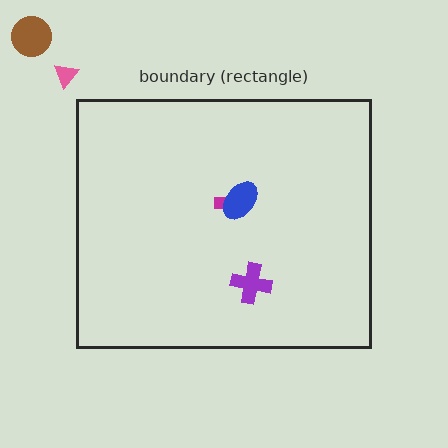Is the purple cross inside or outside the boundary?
Inside.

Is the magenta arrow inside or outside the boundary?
Inside.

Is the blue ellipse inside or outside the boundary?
Inside.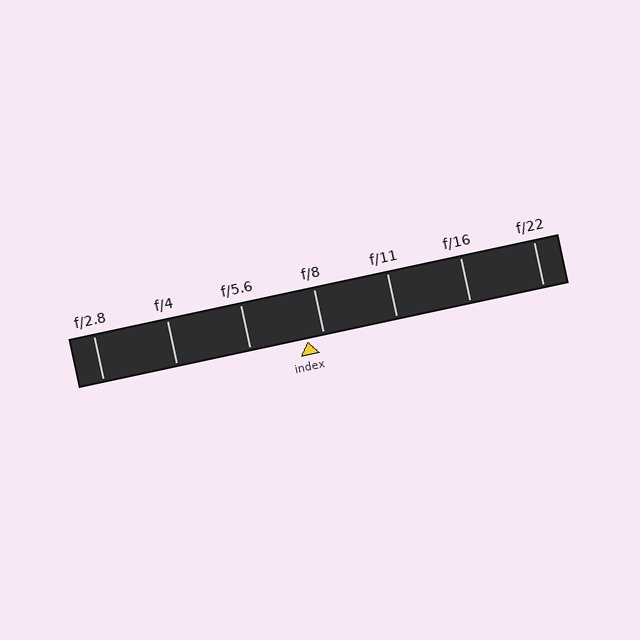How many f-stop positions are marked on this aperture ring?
There are 7 f-stop positions marked.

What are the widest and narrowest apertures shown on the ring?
The widest aperture shown is f/2.8 and the narrowest is f/22.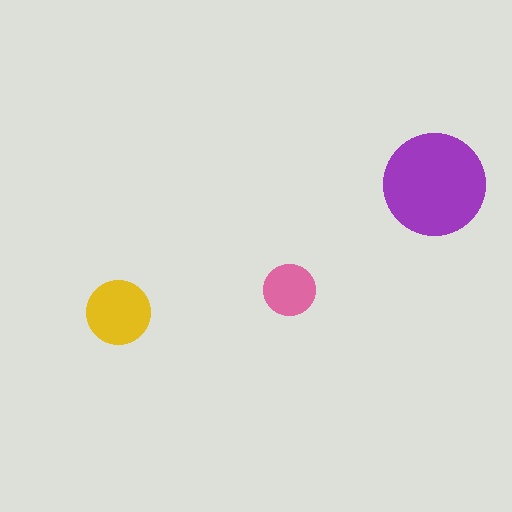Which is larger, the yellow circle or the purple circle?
The purple one.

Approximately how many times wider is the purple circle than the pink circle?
About 2 times wider.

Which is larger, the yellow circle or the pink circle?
The yellow one.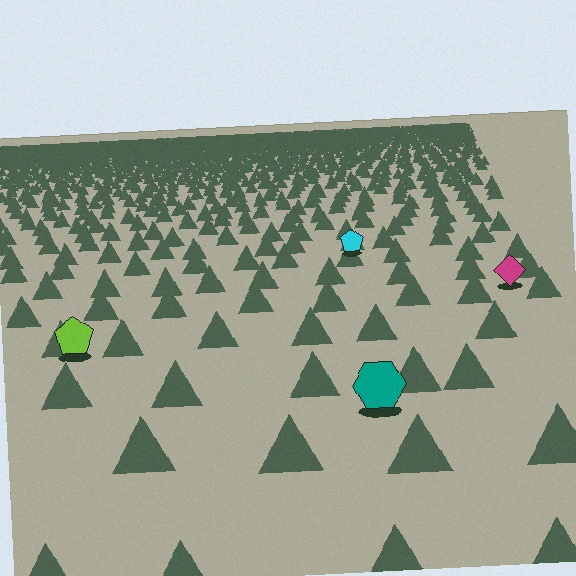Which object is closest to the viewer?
The teal hexagon is closest. The texture marks near it are larger and more spread out.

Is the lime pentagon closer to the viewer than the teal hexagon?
No. The teal hexagon is closer — you can tell from the texture gradient: the ground texture is coarser near it.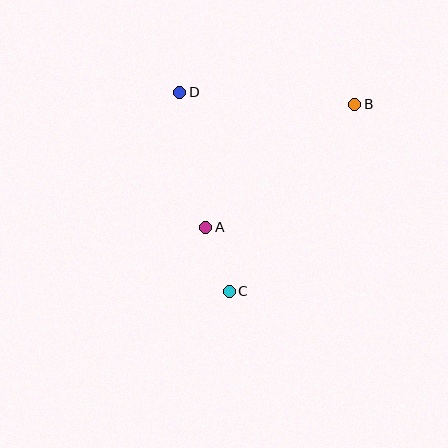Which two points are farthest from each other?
Points B and C are farthest from each other.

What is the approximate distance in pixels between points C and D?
The distance between C and D is approximately 205 pixels.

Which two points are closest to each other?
Points A and C are closest to each other.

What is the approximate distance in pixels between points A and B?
The distance between A and B is approximately 193 pixels.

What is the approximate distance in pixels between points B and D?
The distance between B and D is approximately 176 pixels.